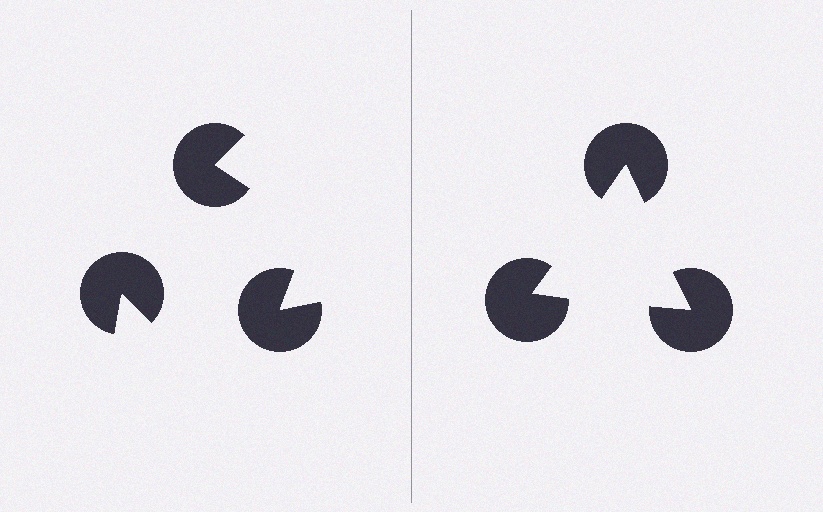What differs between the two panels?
The pac-man discs are positioned identically on both sides; only the wedge orientations differ. On the right they align to a triangle; on the left they are misaligned.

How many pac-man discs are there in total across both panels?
6 — 3 on each side.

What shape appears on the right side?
An illusory triangle.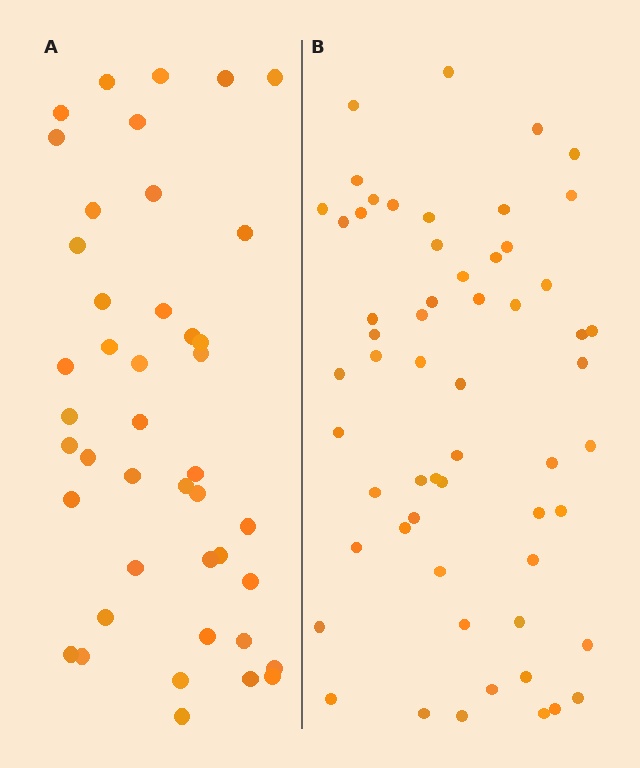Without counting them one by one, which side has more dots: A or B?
Region B (the right region) has more dots.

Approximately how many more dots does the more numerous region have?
Region B has approximately 15 more dots than region A.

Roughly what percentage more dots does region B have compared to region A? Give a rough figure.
About 35% more.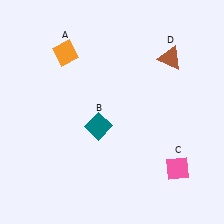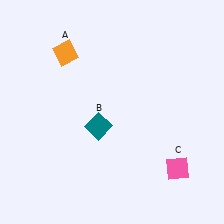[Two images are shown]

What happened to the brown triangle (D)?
The brown triangle (D) was removed in Image 2. It was in the top-right area of Image 1.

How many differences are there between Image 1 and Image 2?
There is 1 difference between the two images.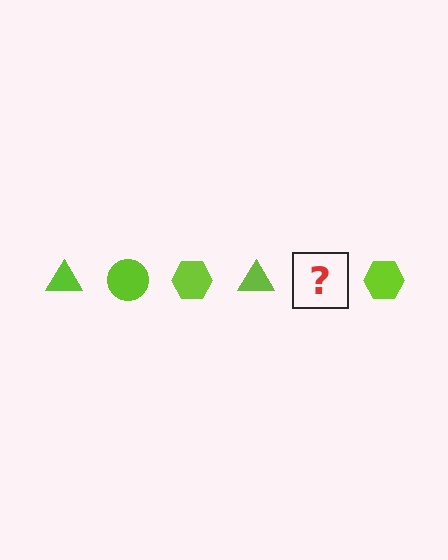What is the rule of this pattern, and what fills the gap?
The rule is that the pattern cycles through triangle, circle, hexagon shapes in lime. The gap should be filled with a lime circle.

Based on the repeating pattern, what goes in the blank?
The blank should be a lime circle.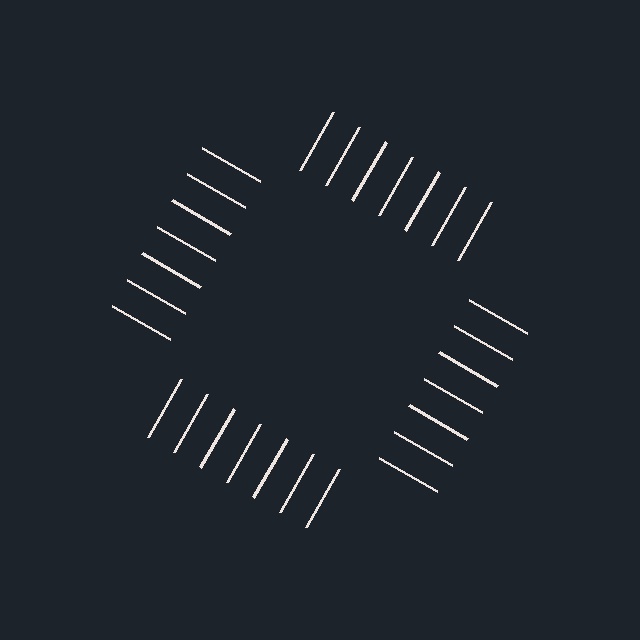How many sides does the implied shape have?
4 sides — the line-ends trace a square.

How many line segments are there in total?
28 — 7 along each of the 4 edges.